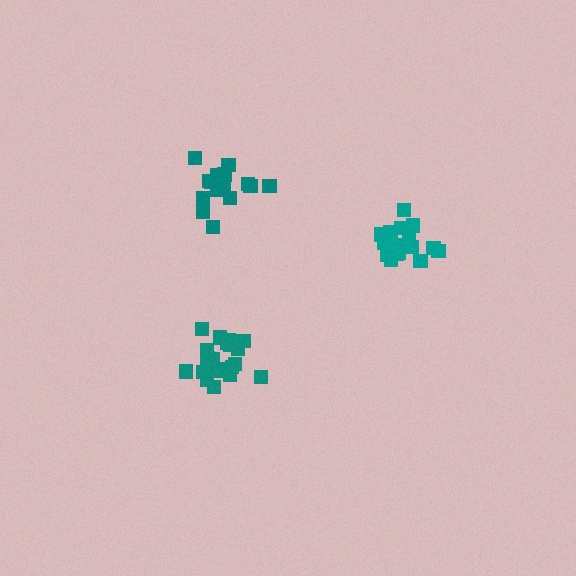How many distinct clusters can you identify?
There are 3 distinct clusters.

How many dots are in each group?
Group 1: 21 dots, Group 2: 15 dots, Group 3: 17 dots (53 total).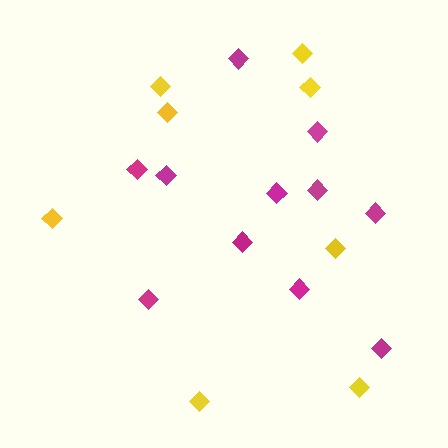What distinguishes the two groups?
There are 2 groups: one group of yellow diamonds (8) and one group of magenta diamonds (11).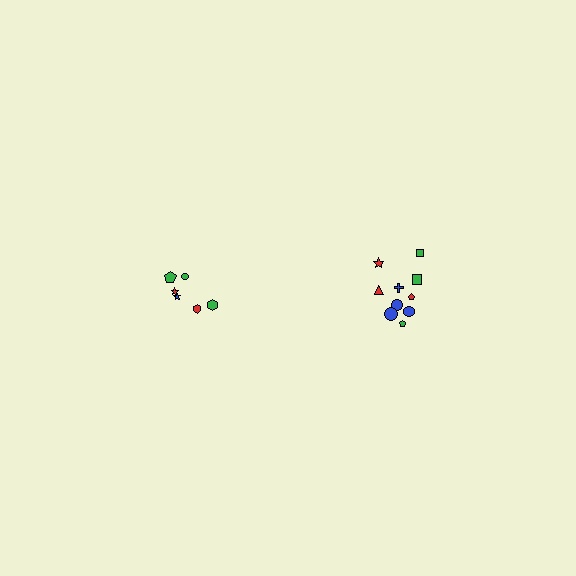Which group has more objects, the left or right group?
The right group.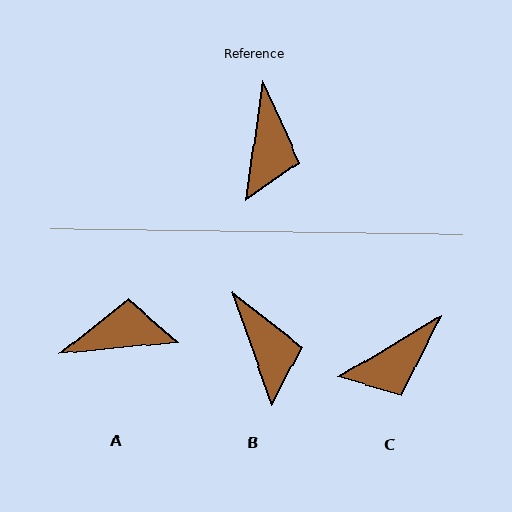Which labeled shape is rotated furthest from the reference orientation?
A, about 104 degrees away.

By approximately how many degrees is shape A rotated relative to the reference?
Approximately 104 degrees counter-clockwise.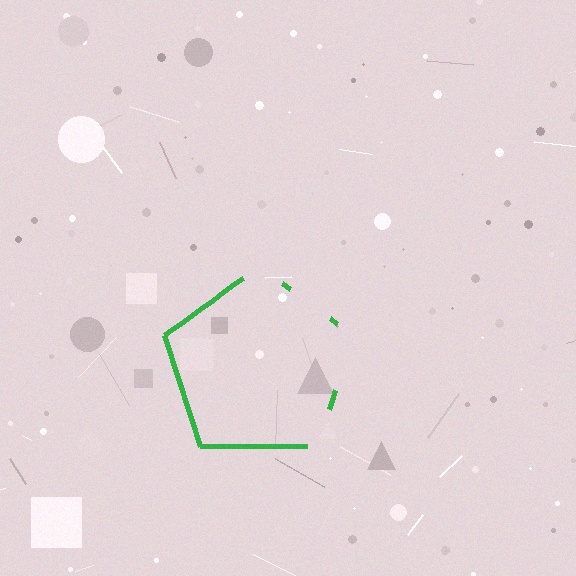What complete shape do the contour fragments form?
The contour fragments form a pentagon.